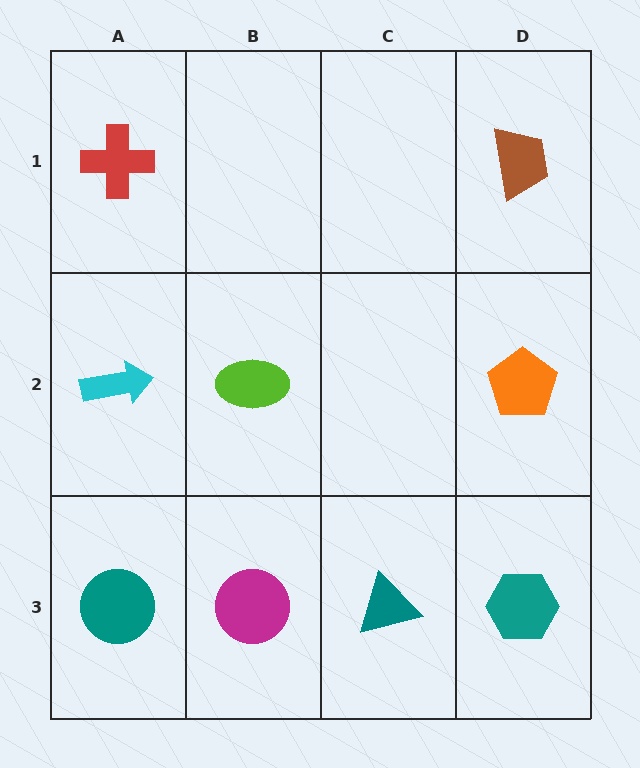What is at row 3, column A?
A teal circle.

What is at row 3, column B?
A magenta circle.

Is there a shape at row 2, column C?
No, that cell is empty.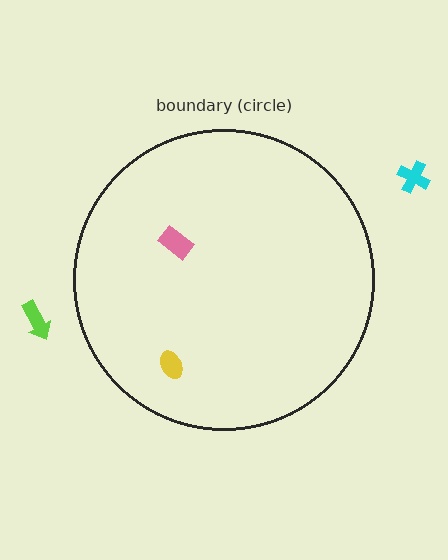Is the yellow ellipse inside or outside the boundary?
Inside.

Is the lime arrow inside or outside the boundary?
Outside.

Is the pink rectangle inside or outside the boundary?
Inside.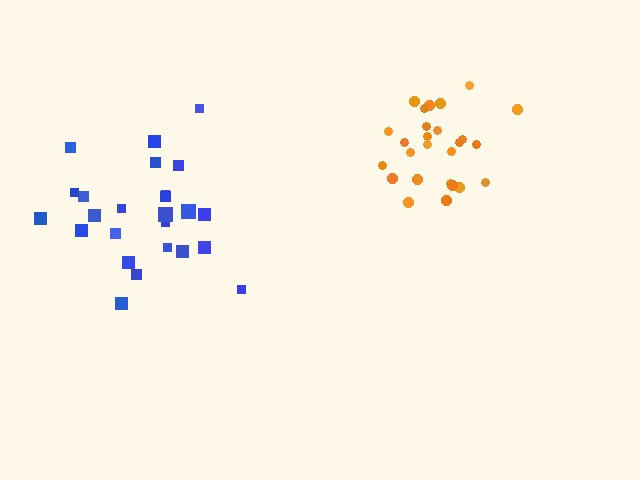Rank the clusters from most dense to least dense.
orange, blue.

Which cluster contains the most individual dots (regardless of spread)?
Orange (26).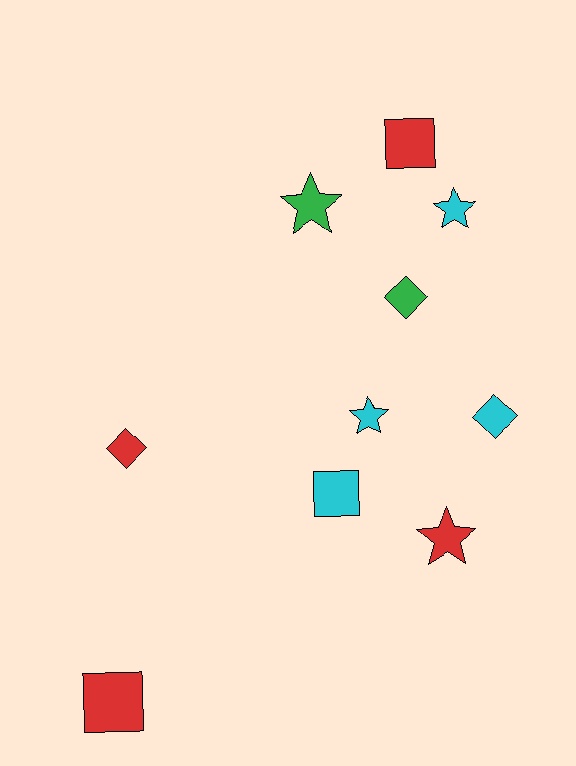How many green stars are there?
There is 1 green star.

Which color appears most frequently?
Red, with 4 objects.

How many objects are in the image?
There are 10 objects.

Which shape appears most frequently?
Star, with 4 objects.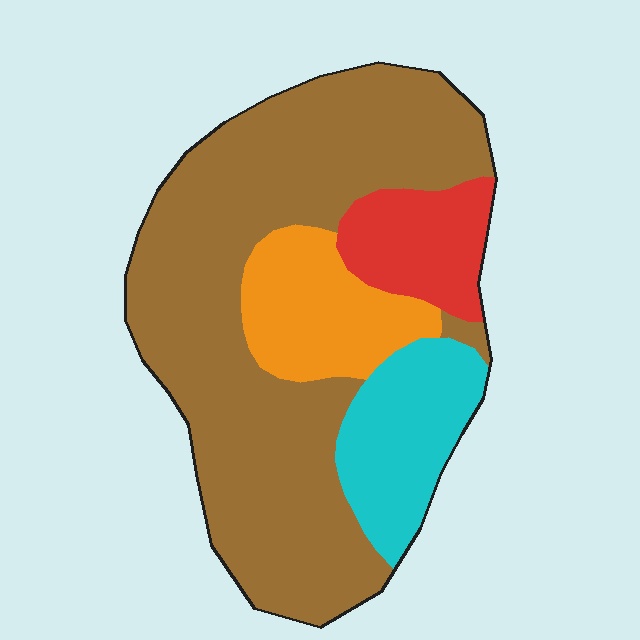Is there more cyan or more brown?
Brown.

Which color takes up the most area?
Brown, at roughly 60%.